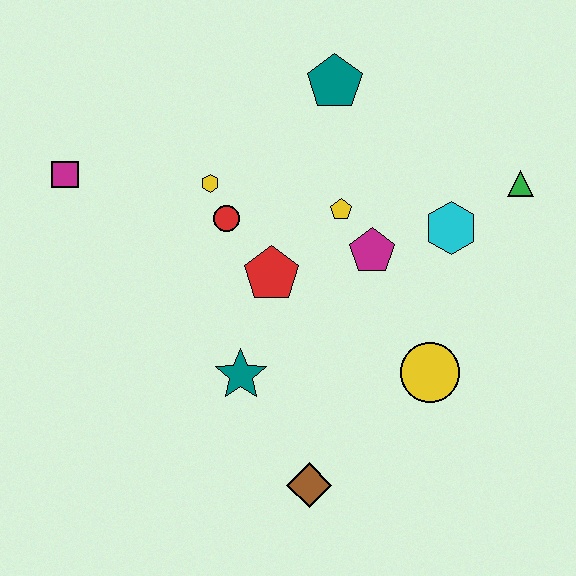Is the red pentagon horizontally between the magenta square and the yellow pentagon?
Yes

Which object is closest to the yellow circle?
The magenta pentagon is closest to the yellow circle.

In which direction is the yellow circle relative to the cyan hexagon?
The yellow circle is below the cyan hexagon.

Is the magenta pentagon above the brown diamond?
Yes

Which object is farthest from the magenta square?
The green triangle is farthest from the magenta square.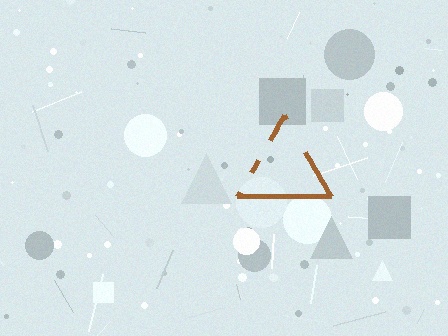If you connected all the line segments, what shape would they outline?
They would outline a triangle.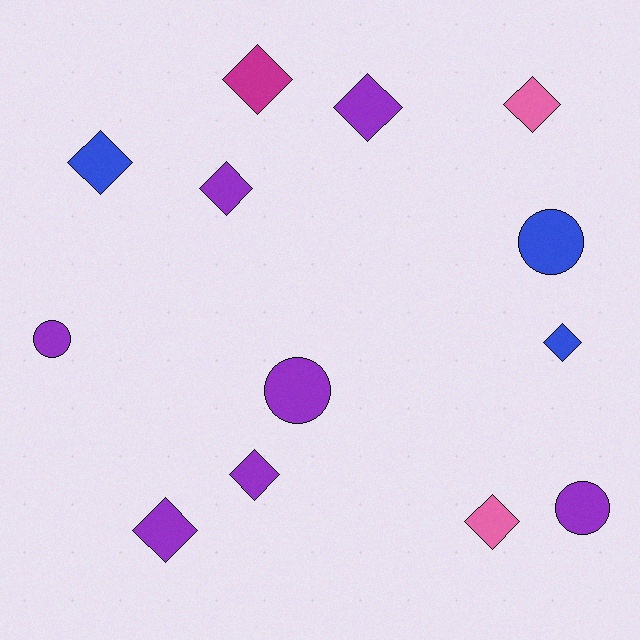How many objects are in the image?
There are 13 objects.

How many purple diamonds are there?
There are 4 purple diamonds.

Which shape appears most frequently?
Diamond, with 9 objects.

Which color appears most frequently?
Purple, with 7 objects.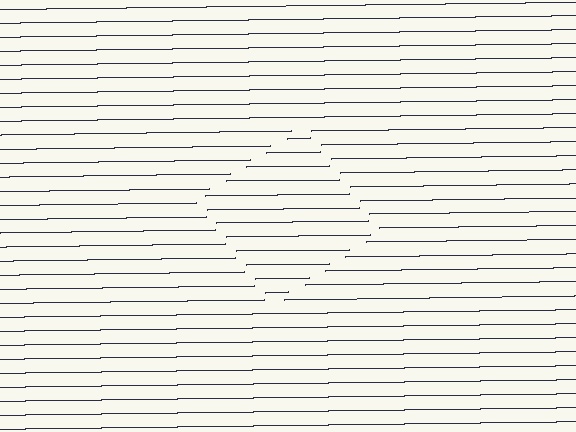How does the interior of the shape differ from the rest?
The interior of the shape contains the same grating, shifted by half a period — the contour is defined by the phase discontinuity where line-ends from the inner and outer gratings abut.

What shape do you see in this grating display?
An illusory square. The interior of the shape contains the same grating, shifted by half a period — the contour is defined by the phase discontinuity where line-ends from the inner and outer gratings abut.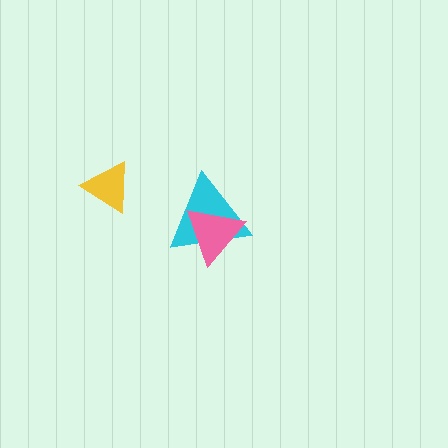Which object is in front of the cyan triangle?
The pink triangle is in front of the cyan triangle.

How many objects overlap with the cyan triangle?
1 object overlaps with the cyan triangle.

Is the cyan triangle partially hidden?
Yes, it is partially covered by another shape.